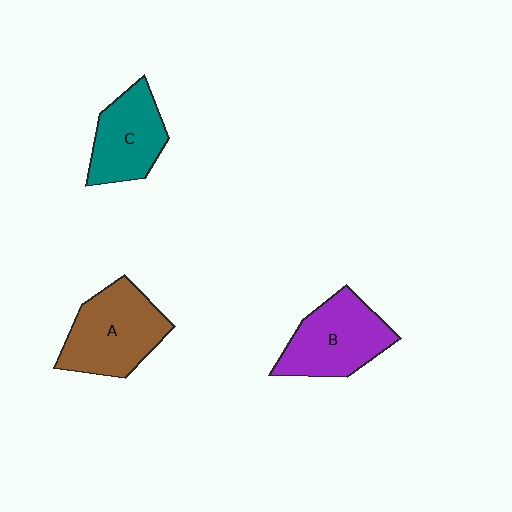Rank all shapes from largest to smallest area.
From largest to smallest: A (brown), B (purple), C (teal).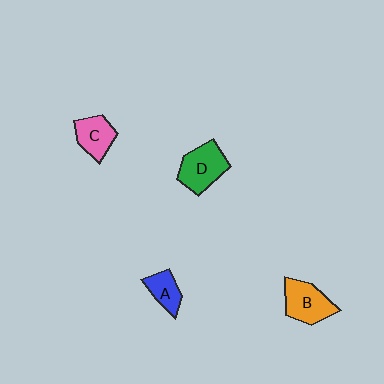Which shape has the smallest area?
Shape A (blue).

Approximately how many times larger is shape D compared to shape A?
Approximately 1.7 times.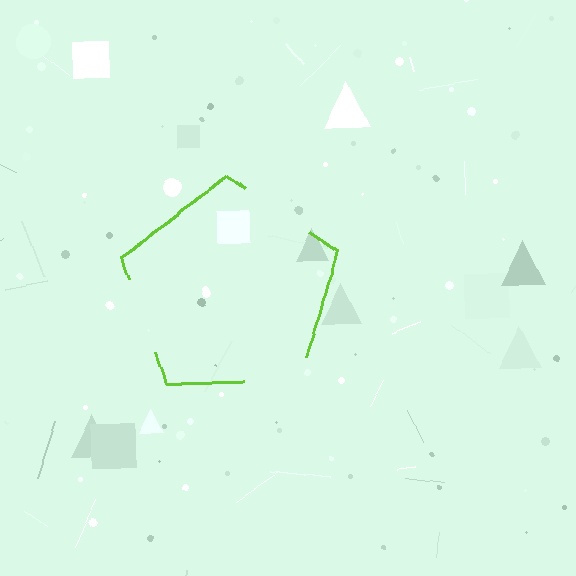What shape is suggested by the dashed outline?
The dashed outline suggests a pentagon.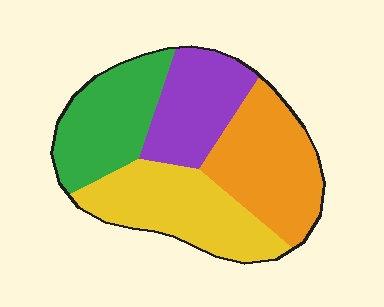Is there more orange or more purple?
Orange.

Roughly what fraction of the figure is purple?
Purple covers about 20% of the figure.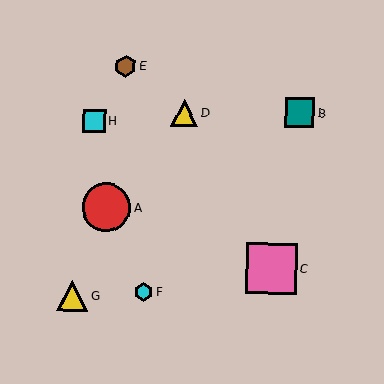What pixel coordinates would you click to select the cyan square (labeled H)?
Click at (94, 121) to select the cyan square H.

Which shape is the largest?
The pink square (labeled C) is the largest.